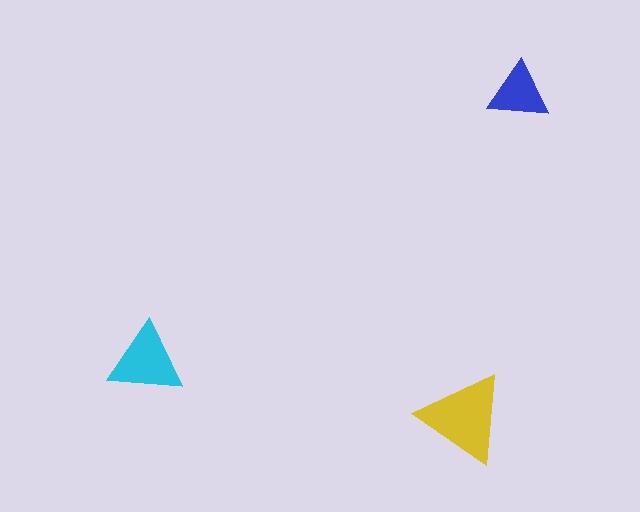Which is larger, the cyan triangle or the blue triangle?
The cyan one.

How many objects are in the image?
There are 3 objects in the image.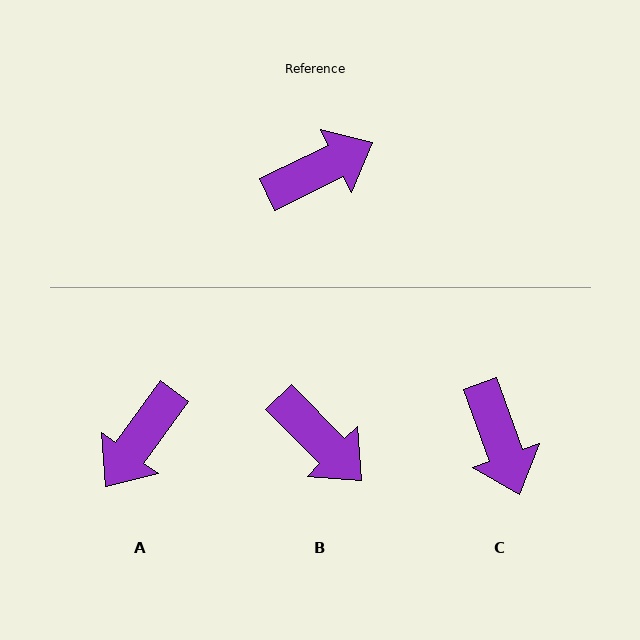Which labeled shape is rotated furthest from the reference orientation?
A, about 152 degrees away.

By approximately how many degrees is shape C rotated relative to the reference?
Approximately 96 degrees clockwise.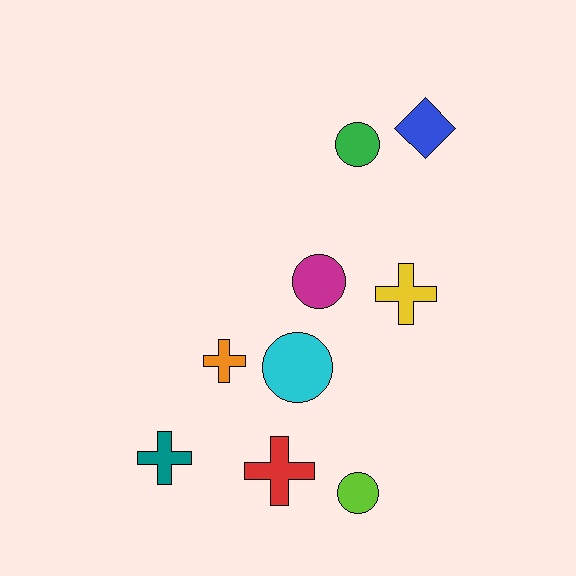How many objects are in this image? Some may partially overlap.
There are 9 objects.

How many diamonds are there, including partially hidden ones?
There is 1 diamond.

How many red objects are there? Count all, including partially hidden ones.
There is 1 red object.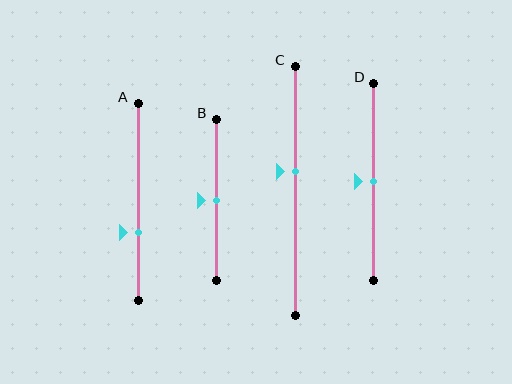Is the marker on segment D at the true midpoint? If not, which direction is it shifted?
Yes, the marker on segment D is at the true midpoint.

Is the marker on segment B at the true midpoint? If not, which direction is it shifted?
Yes, the marker on segment B is at the true midpoint.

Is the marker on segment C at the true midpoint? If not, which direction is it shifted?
No, the marker on segment C is shifted upward by about 8% of the segment length.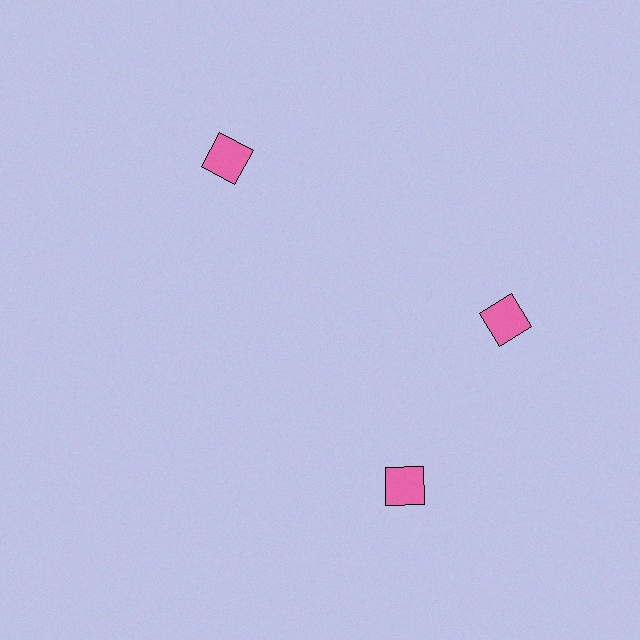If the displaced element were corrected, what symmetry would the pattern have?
It would have 3-fold rotational symmetry — the pattern would map onto itself every 120 degrees.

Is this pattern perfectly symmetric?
No. The 3 pink squares are arranged in a ring, but one element near the 7 o'clock position is rotated out of alignment along the ring, breaking the 3-fold rotational symmetry.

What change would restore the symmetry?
The symmetry would be restored by rotating it back into even spacing with its neighbors so that all 3 squares sit at equal angles and equal distance from the center.